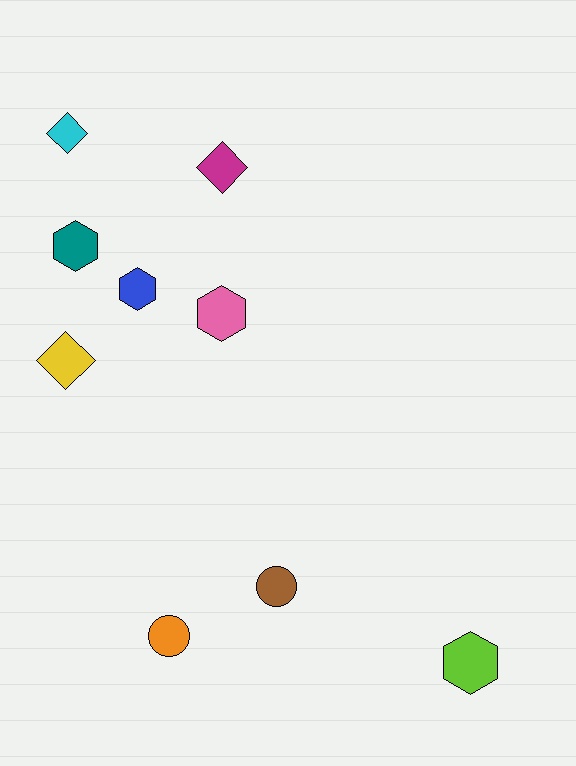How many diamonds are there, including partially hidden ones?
There are 3 diamonds.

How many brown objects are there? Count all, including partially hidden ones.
There is 1 brown object.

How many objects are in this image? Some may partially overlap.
There are 9 objects.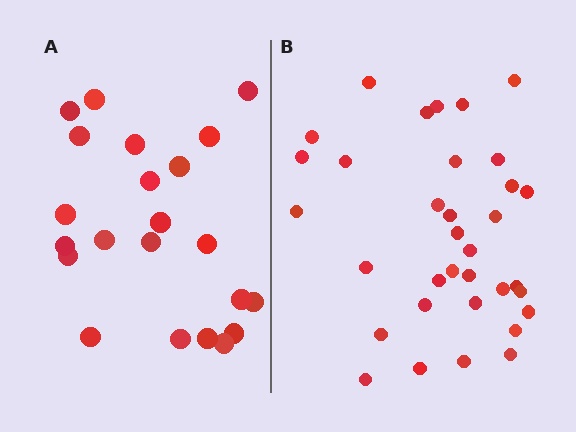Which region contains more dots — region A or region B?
Region B (the right region) has more dots.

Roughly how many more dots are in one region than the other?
Region B has roughly 12 or so more dots than region A.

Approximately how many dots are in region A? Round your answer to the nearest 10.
About 20 dots. (The exact count is 22, which rounds to 20.)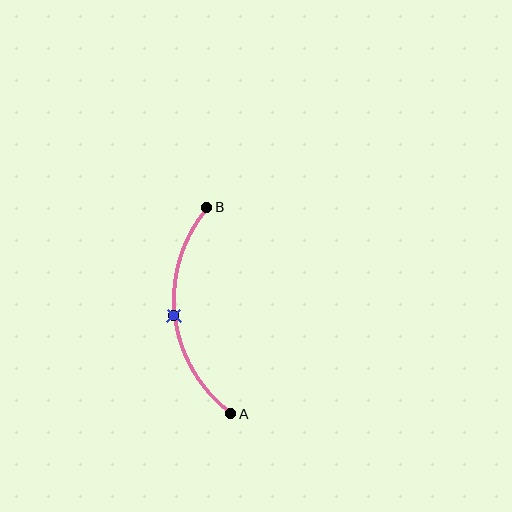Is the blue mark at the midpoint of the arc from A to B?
Yes. The blue mark lies on the arc at equal arc-length from both A and B — it is the arc midpoint.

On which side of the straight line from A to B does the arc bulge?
The arc bulges to the left of the straight line connecting A and B.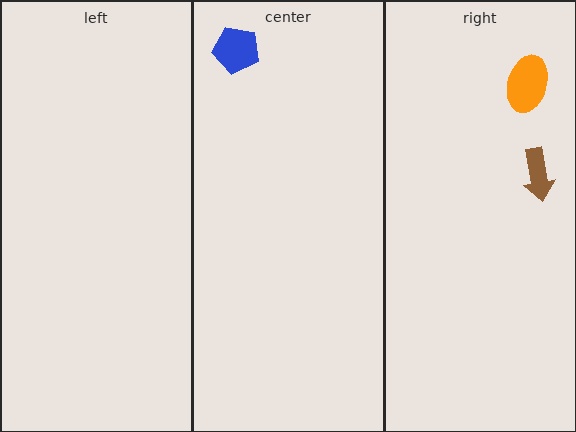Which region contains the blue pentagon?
The center region.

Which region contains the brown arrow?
The right region.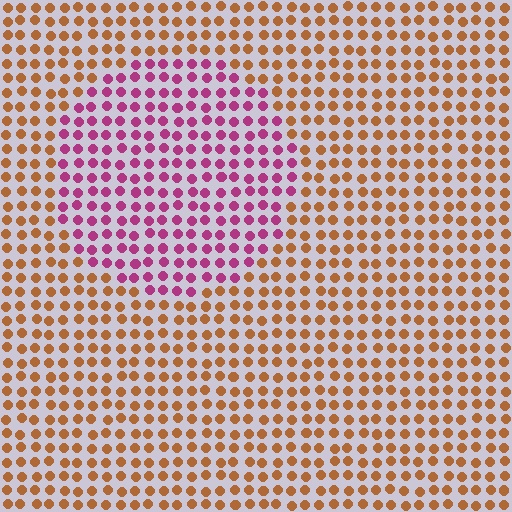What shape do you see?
I see a circle.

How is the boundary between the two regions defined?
The boundary is defined purely by a slight shift in hue (about 63 degrees). Spacing, size, and orientation are identical on both sides.